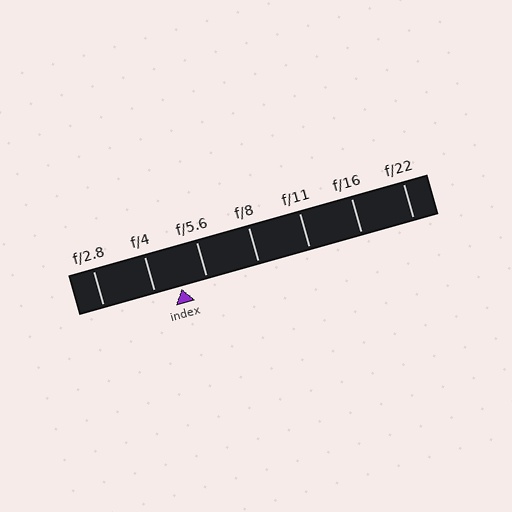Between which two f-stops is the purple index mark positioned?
The index mark is between f/4 and f/5.6.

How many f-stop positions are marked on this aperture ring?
There are 7 f-stop positions marked.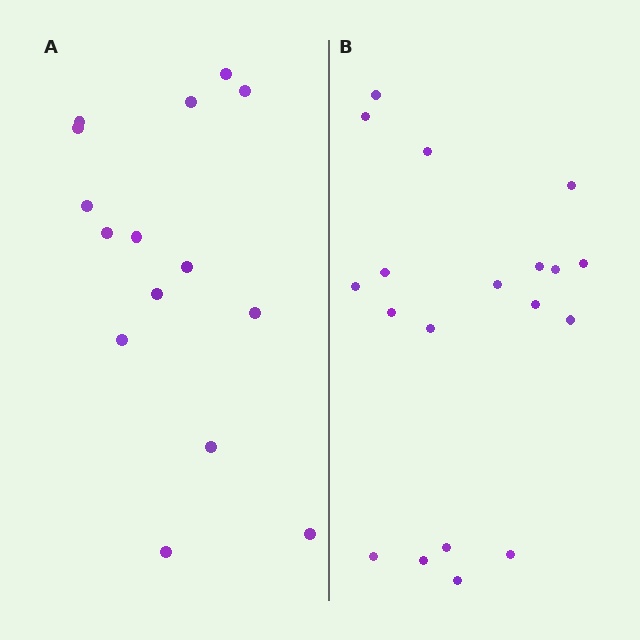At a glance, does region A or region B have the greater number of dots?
Region B (the right region) has more dots.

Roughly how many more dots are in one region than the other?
Region B has about 4 more dots than region A.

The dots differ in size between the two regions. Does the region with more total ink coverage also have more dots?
No. Region A has more total ink coverage because its dots are larger, but region B actually contains more individual dots. Total area can be misleading — the number of items is what matters here.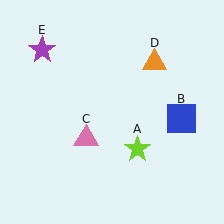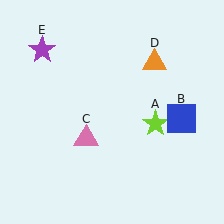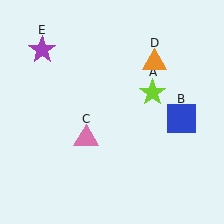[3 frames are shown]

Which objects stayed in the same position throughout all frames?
Blue square (object B) and pink triangle (object C) and orange triangle (object D) and purple star (object E) remained stationary.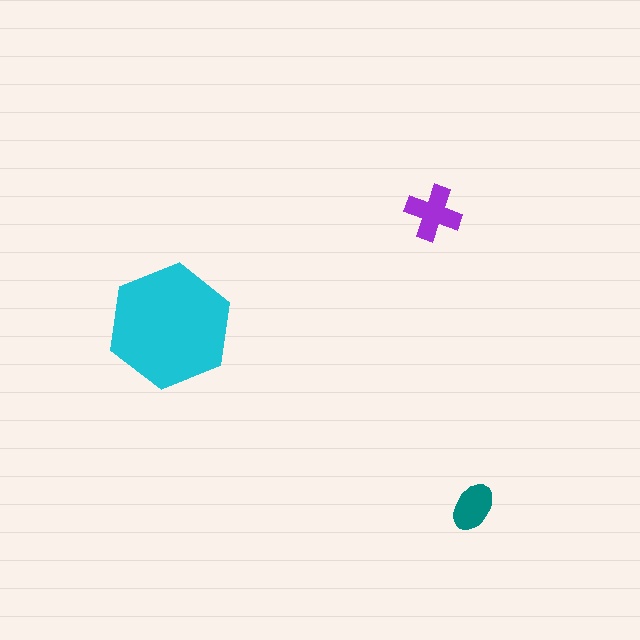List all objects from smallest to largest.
The teal ellipse, the purple cross, the cyan hexagon.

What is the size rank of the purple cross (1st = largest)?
2nd.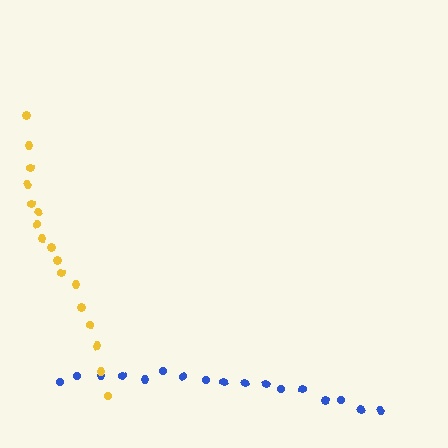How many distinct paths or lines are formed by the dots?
There are 2 distinct paths.